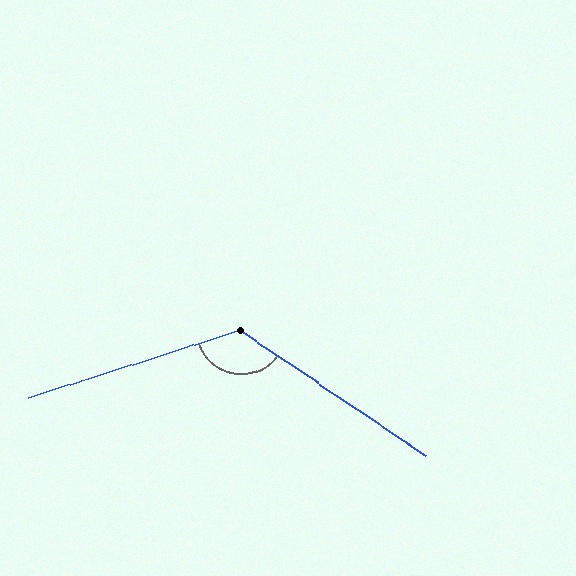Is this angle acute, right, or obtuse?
It is obtuse.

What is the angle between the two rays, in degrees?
Approximately 128 degrees.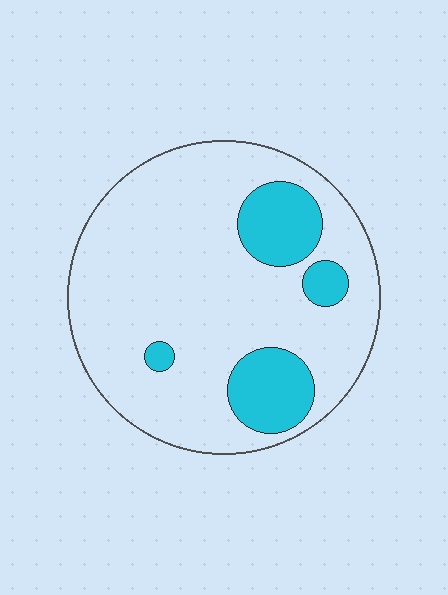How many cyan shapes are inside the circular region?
4.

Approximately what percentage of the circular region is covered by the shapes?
Approximately 20%.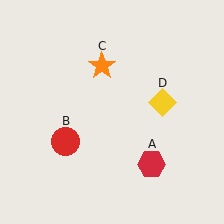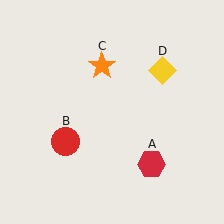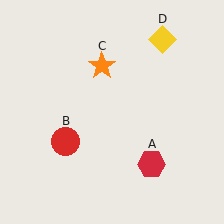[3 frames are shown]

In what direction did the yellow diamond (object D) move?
The yellow diamond (object D) moved up.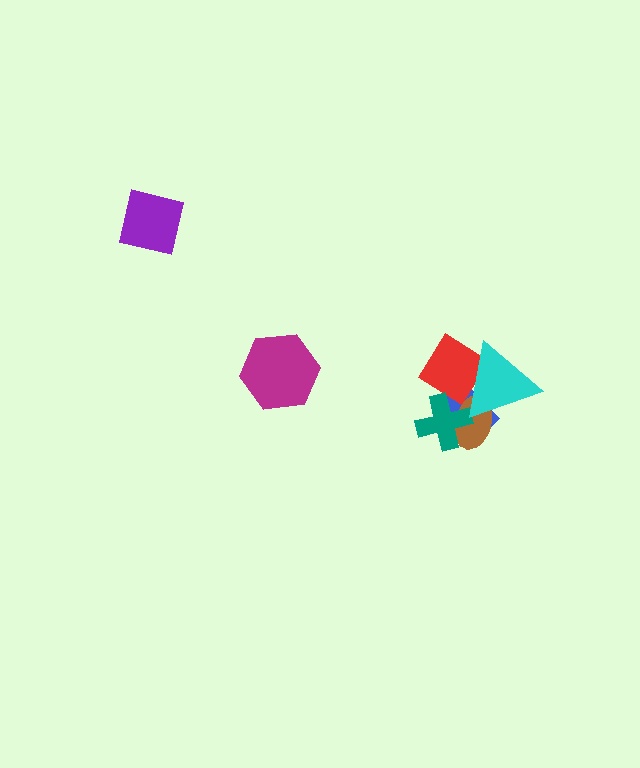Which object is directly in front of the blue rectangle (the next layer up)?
The red diamond is directly in front of the blue rectangle.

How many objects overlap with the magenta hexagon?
0 objects overlap with the magenta hexagon.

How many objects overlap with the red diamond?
4 objects overlap with the red diamond.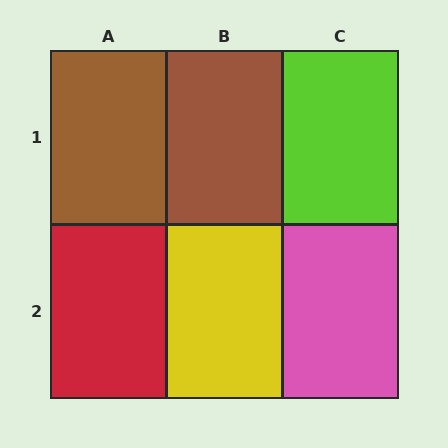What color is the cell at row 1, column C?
Lime.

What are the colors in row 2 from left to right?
Red, yellow, pink.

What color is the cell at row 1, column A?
Brown.